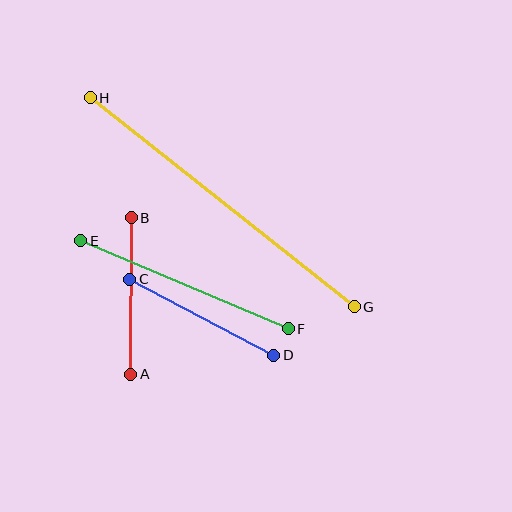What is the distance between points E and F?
The distance is approximately 225 pixels.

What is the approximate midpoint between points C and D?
The midpoint is at approximately (202, 317) pixels.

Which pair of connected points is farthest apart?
Points G and H are farthest apart.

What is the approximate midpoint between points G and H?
The midpoint is at approximately (222, 202) pixels.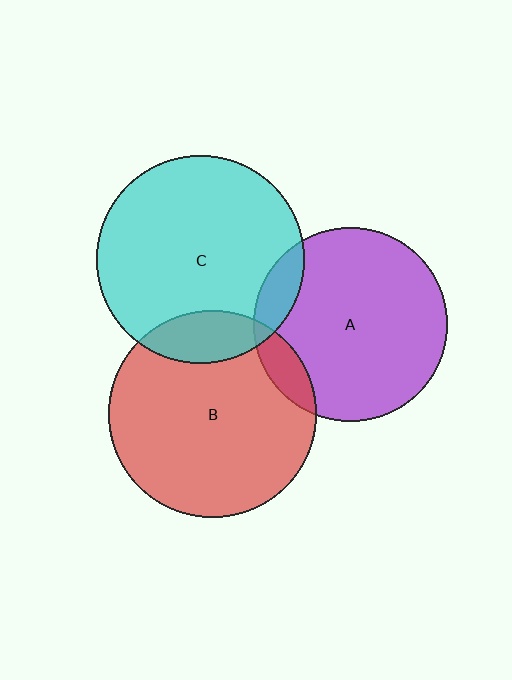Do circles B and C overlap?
Yes.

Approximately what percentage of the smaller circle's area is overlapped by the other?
Approximately 15%.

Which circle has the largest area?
Circle C (cyan).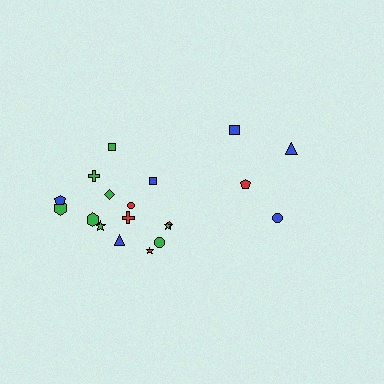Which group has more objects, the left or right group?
The left group.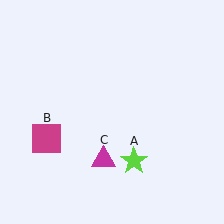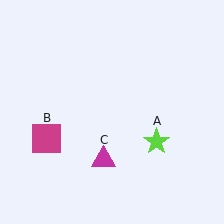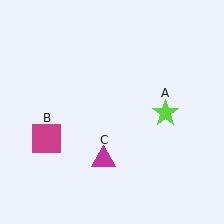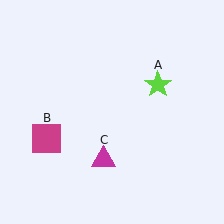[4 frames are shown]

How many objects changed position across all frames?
1 object changed position: lime star (object A).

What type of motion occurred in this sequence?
The lime star (object A) rotated counterclockwise around the center of the scene.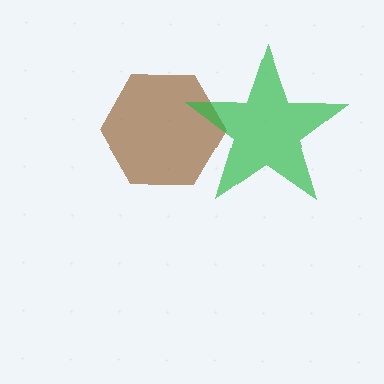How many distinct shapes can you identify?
There are 2 distinct shapes: a brown hexagon, a green star.